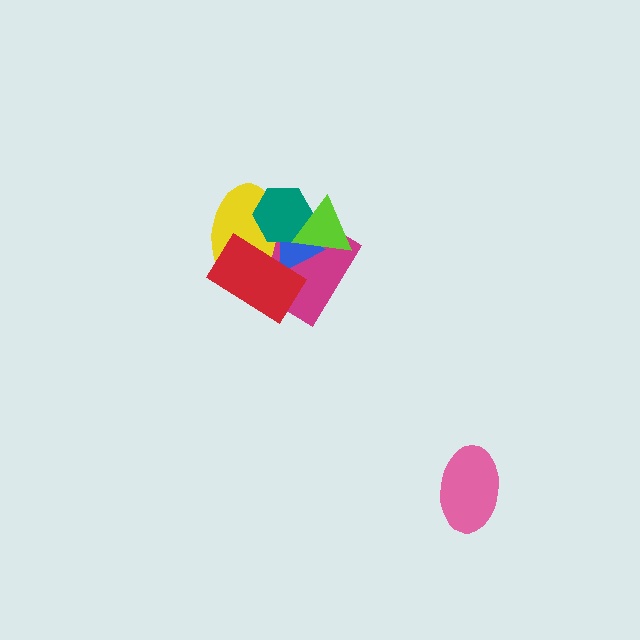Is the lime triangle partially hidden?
No, no other shape covers it.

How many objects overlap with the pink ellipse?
0 objects overlap with the pink ellipse.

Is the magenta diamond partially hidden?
Yes, it is partially covered by another shape.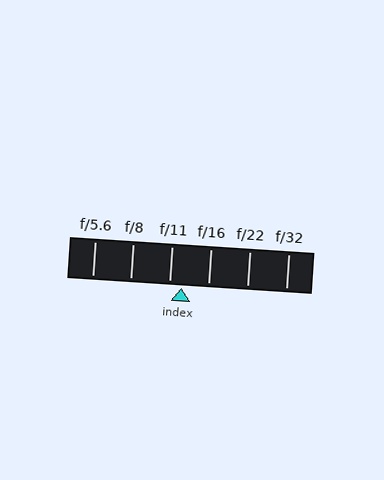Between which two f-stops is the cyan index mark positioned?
The index mark is between f/11 and f/16.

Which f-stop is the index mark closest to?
The index mark is closest to f/11.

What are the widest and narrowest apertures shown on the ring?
The widest aperture shown is f/5.6 and the narrowest is f/32.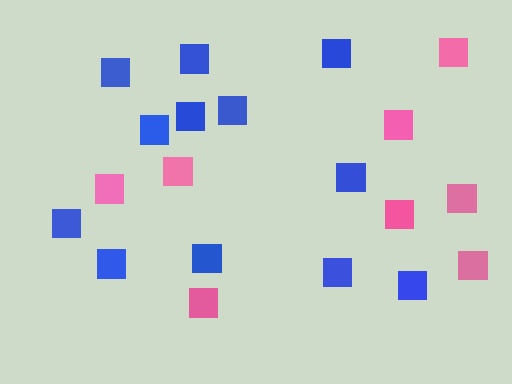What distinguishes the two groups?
There are 2 groups: one group of pink squares (8) and one group of blue squares (12).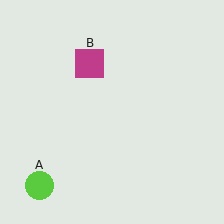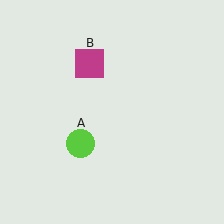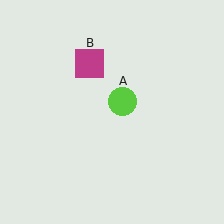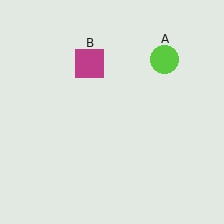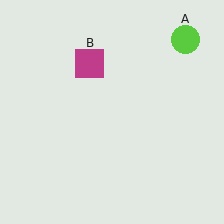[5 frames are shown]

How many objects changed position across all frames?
1 object changed position: lime circle (object A).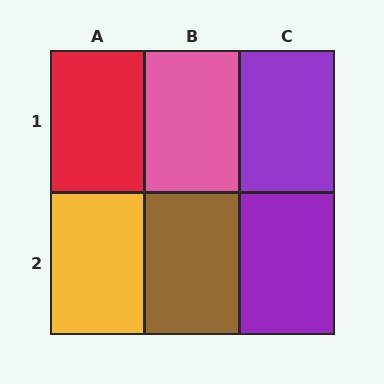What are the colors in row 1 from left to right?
Red, pink, purple.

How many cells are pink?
1 cell is pink.